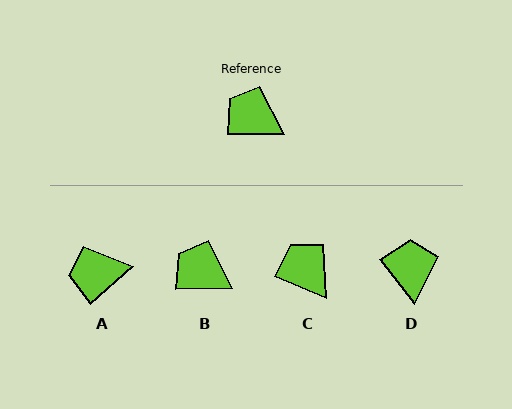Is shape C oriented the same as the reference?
No, it is off by about 23 degrees.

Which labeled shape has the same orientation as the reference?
B.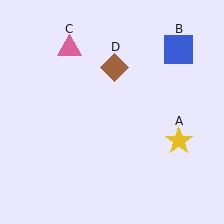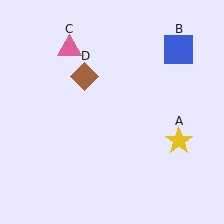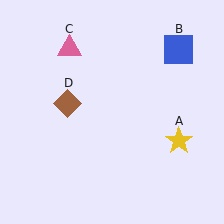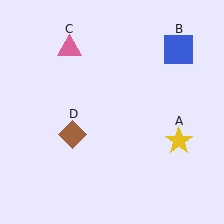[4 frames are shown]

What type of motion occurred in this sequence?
The brown diamond (object D) rotated counterclockwise around the center of the scene.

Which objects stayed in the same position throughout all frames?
Yellow star (object A) and blue square (object B) and pink triangle (object C) remained stationary.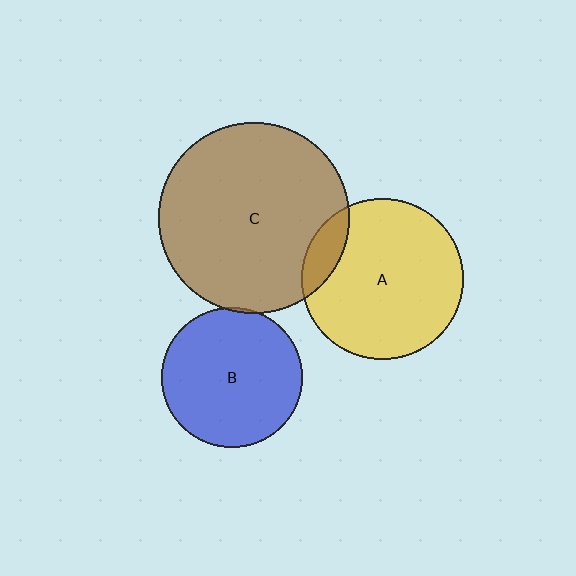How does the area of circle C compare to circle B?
Approximately 1.9 times.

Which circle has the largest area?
Circle C (brown).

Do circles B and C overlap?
Yes.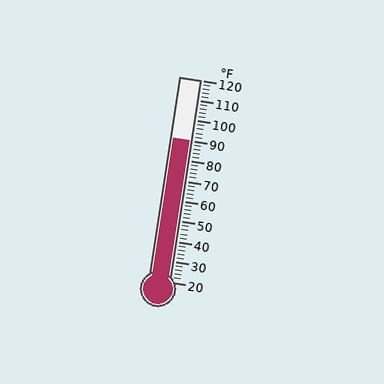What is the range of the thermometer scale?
The thermometer scale ranges from 20°F to 120°F.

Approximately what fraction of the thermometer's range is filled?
The thermometer is filled to approximately 70% of its range.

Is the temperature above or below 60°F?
The temperature is above 60°F.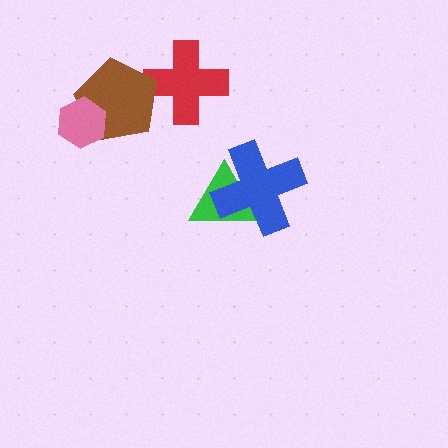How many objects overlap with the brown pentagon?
2 objects overlap with the brown pentagon.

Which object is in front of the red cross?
The brown pentagon is in front of the red cross.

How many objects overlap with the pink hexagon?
1 object overlaps with the pink hexagon.